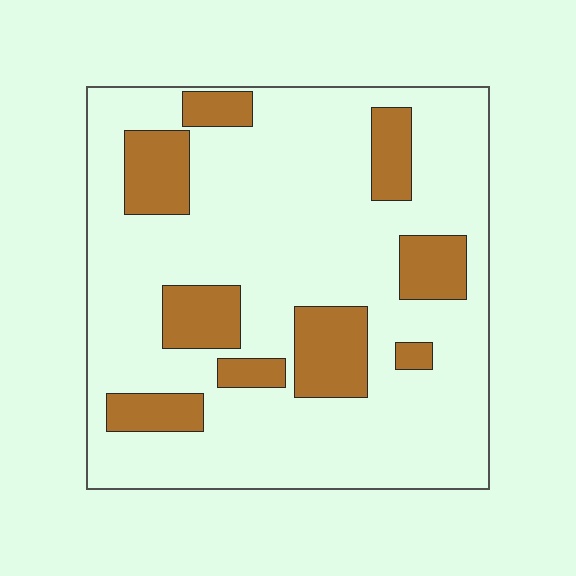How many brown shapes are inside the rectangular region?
9.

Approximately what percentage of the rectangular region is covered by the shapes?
Approximately 20%.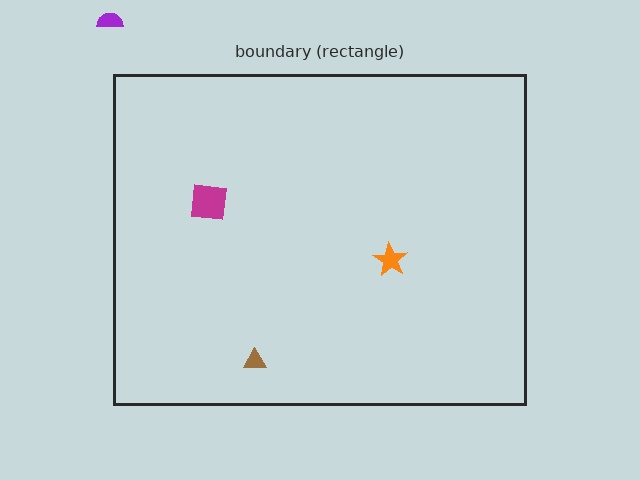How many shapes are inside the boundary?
3 inside, 1 outside.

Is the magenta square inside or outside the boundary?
Inside.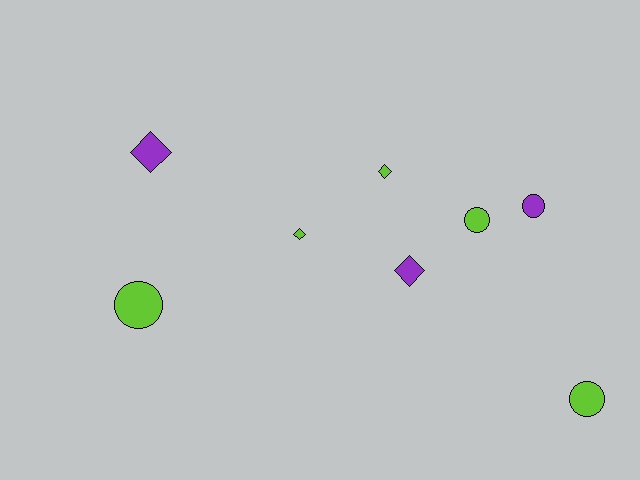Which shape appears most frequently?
Diamond, with 4 objects.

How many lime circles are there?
There are 3 lime circles.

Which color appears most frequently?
Lime, with 5 objects.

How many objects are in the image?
There are 8 objects.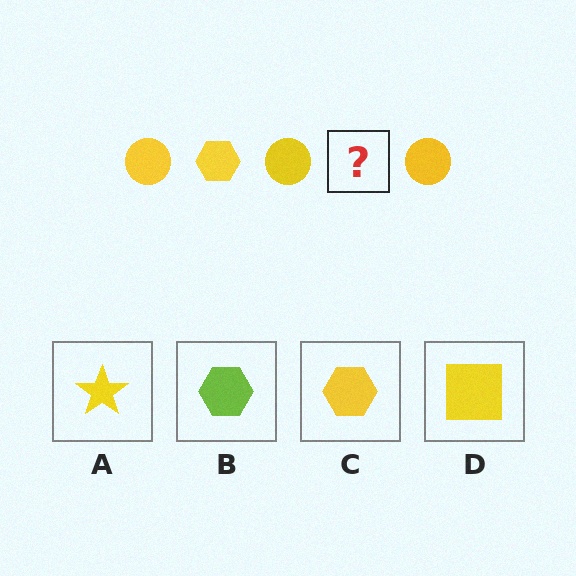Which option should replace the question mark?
Option C.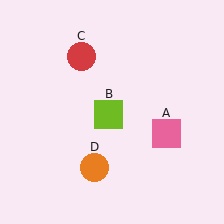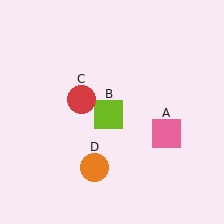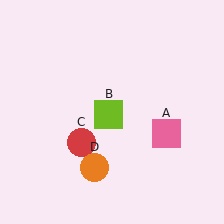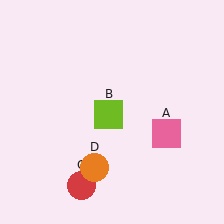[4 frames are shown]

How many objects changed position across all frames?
1 object changed position: red circle (object C).